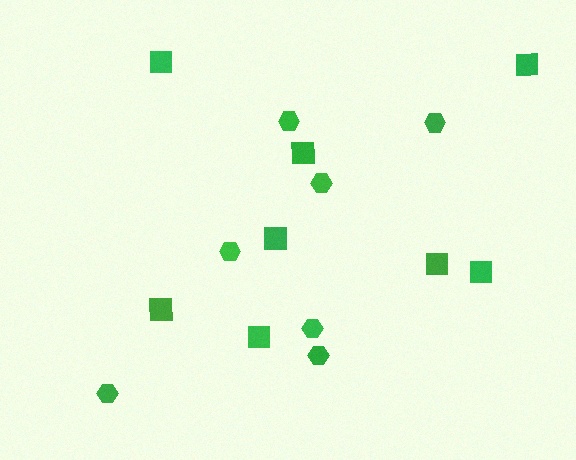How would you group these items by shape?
There are 2 groups: one group of squares (8) and one group of hexagons (7).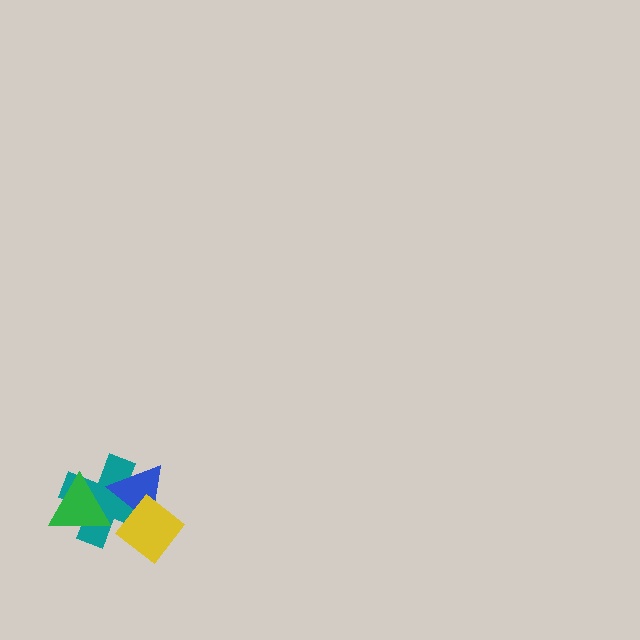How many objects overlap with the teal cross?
3 objects overlap with the teal cross.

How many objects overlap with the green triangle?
2 objects overlap with the green triangle.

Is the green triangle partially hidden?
No, no other shape covers it.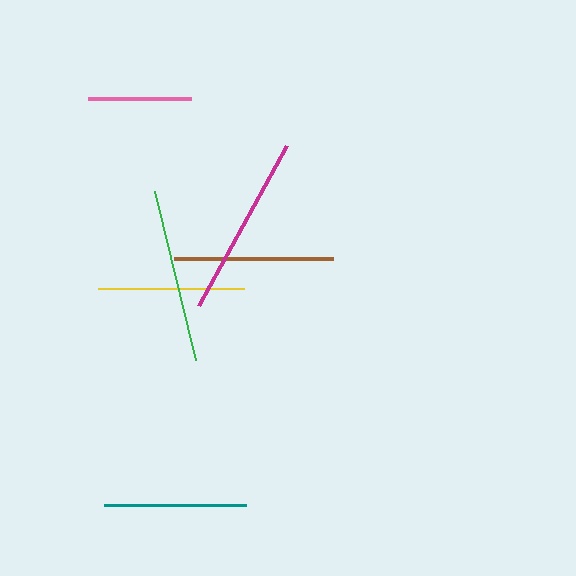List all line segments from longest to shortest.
From longest to shortest: magenta, green, brown, yellow, teal, pink.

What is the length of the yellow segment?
The yellow segment is approximately 145 pixels long.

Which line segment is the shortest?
The pink line is the shortest at approximately 103 pixels.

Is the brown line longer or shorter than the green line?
The green line is longer than the brown line.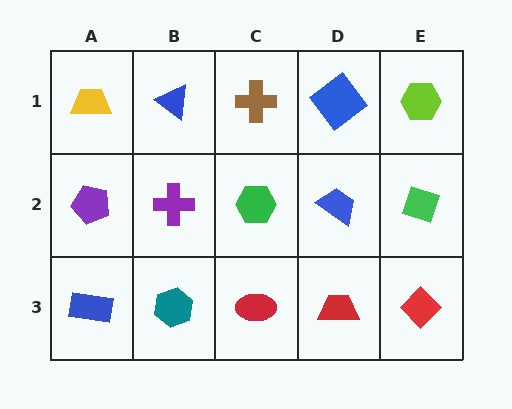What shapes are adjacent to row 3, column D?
A blue trapezoid (row 2, column D), a red ellipse (row 3, column C), a red diamond (row 3, column E).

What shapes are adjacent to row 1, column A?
A purple pentagon (row 2, column A), a blue triangle (row 1, column B).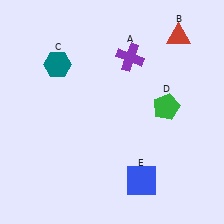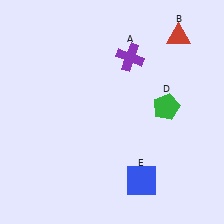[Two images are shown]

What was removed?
The teal hexagon (C) was removed in Image 2.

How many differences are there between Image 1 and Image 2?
There is 1 difference between the two images.